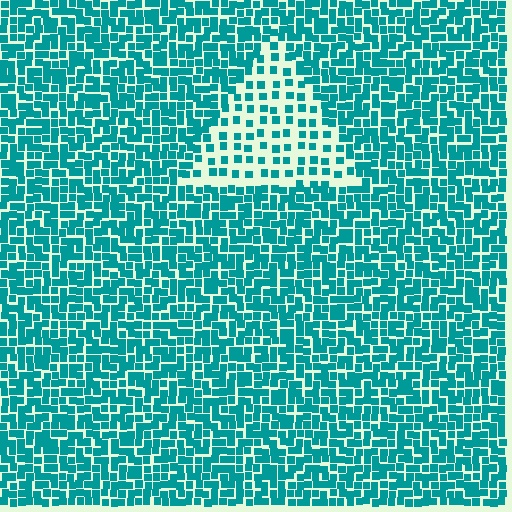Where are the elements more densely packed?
The elements are more densely packed outside the triangle boundary.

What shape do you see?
I see a triangle.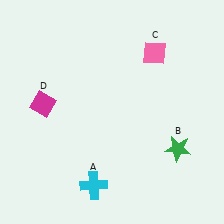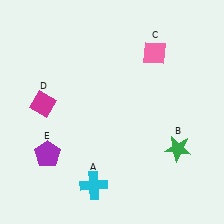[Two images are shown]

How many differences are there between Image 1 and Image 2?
There is 1 difference between the two images.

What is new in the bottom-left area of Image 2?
A purple pentagon (E) was added in the bottom-left area of Image 2.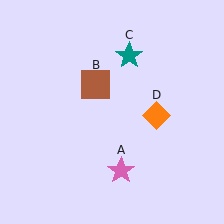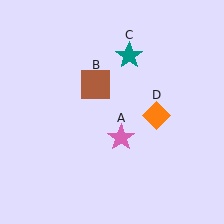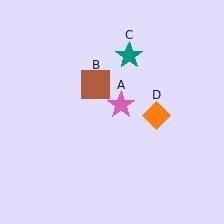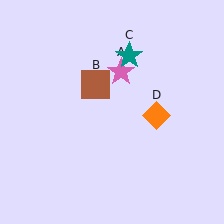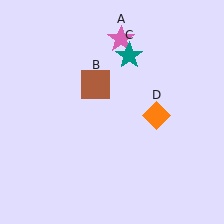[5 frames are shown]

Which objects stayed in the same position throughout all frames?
Brown square (object B) and teal star (object C) and orange diamond (object D) remained stationary.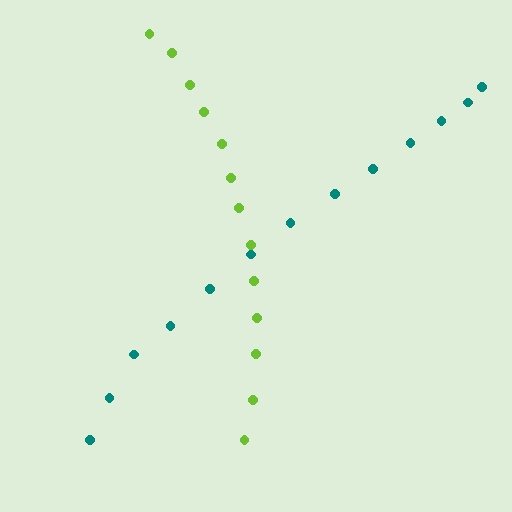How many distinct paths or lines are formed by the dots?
There are 2 distinct paths.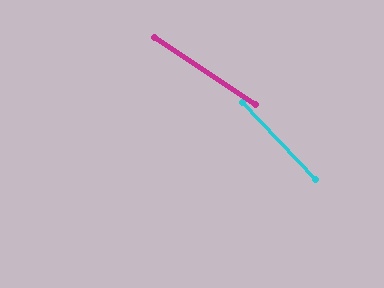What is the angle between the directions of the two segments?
Approximately 13 degrees.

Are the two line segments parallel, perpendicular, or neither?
Neither parallel nor perpendicular — they differ by about 13°.